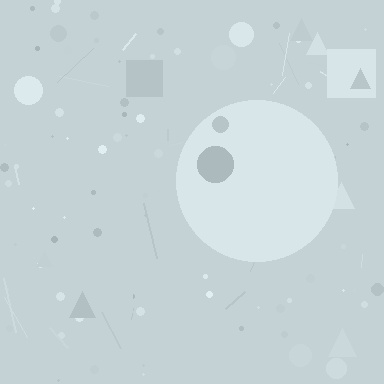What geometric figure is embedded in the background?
A circle is embedded in the background.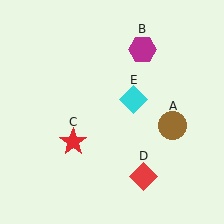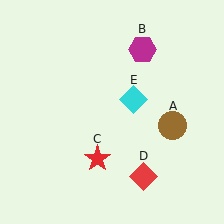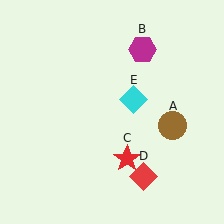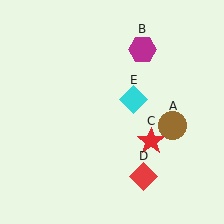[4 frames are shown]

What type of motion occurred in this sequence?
The red star (object C) rotated counterclockwise around the center of the scene.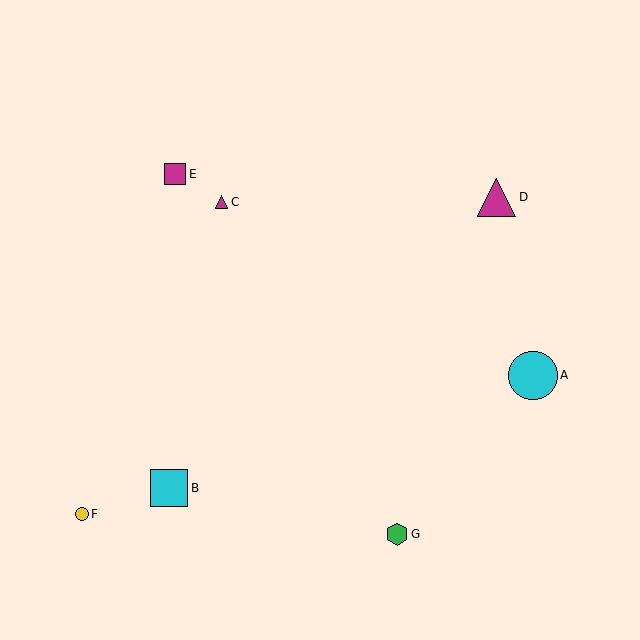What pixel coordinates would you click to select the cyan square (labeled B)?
Click at (169, 488) to select the cyan square B.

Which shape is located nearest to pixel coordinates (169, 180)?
The magenta square (labeled E) at (175, 174) is nearest to that location.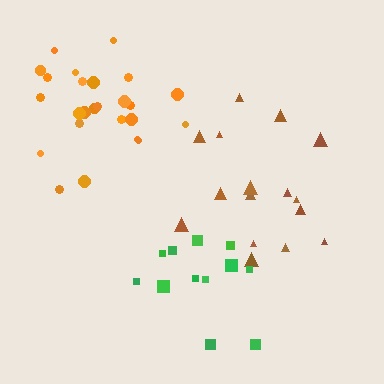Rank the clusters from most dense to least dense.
orange, brown, green.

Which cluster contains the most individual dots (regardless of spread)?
Orange (25).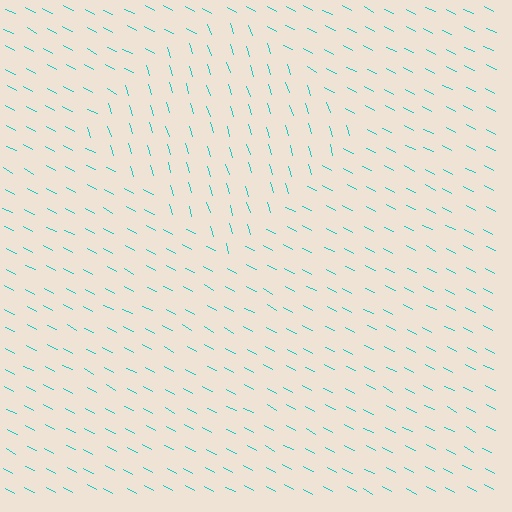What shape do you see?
I see a diamond.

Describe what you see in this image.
The image is filled with small cyan line segments. A diamond region in the image has lines oriented differently from the surrounding lines, creating a visible texture boundary.